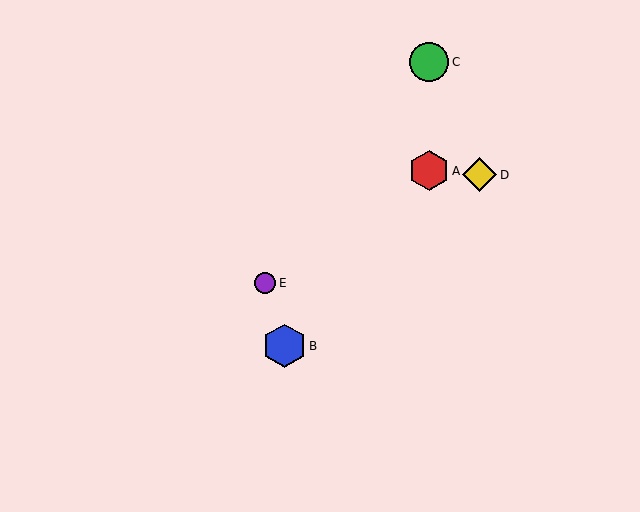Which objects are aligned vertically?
Objects A, C are aligned vertically.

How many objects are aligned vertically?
2 objects (A, C) are aligned vertically.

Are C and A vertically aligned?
Yes, both are at x≈429.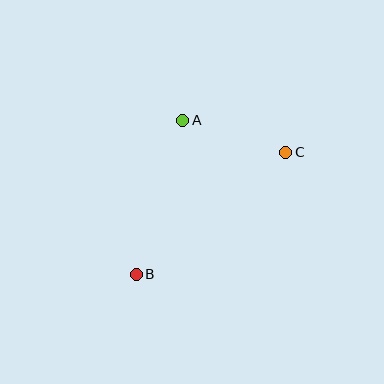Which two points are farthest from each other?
Points B and C are farthest from each other.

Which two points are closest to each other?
Points A and C are closest to each other.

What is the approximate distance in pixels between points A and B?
The distance between A and B is approximately 161 pixels.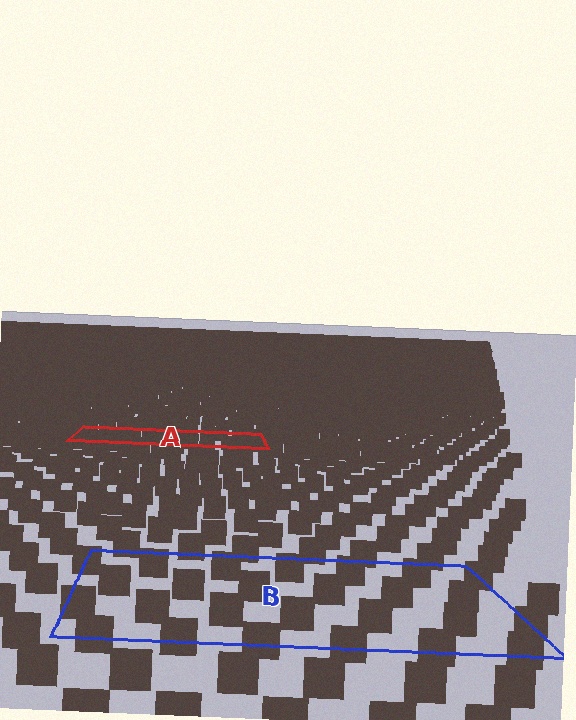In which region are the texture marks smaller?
The texture marks are smaller in region A, because it is farther away.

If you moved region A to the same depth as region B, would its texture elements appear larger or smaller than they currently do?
They would appear larger. At a closer depth, the same texture elements are projected at a bigger on-screen size.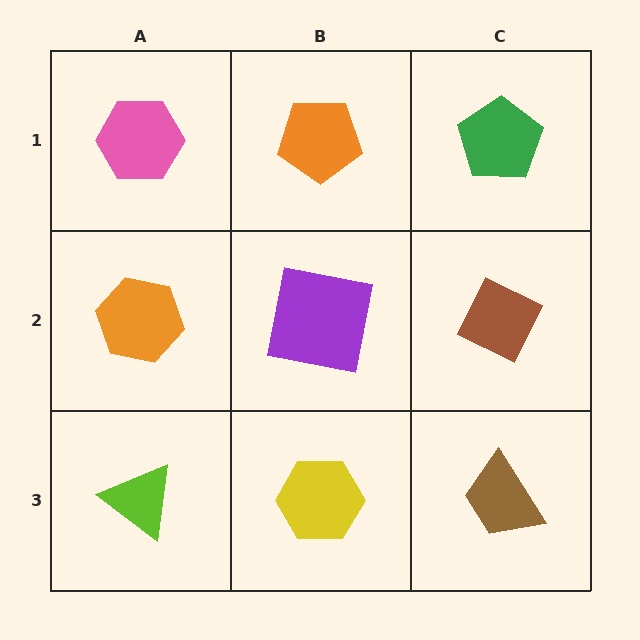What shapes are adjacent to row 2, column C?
A green pentagon (row 1, column C), a brown trapezoid (row 3, column C), a purple square (row 2, column B).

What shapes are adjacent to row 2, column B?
An orange pentagon (row 1, column B), a yellow hexagon (row 3, column B), an orange hexagon (row 2, column A), a brown diamond (row 2, column C).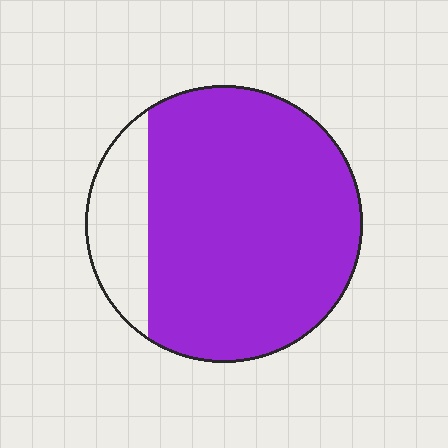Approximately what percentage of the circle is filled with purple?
Approximately 85%.